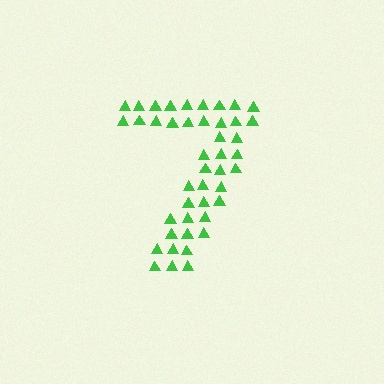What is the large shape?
The large shape is the digit 7.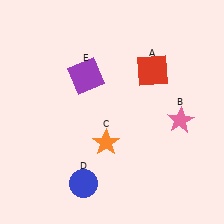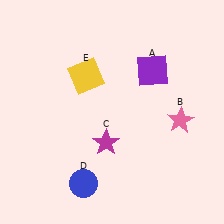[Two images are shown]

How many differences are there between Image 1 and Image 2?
There are 3 differences between the two images.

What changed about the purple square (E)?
In Image 1, E is purple. In Image 2, it changed to yellow.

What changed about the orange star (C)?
In Image 1, C is orange. In Image 2, it changed to magenta.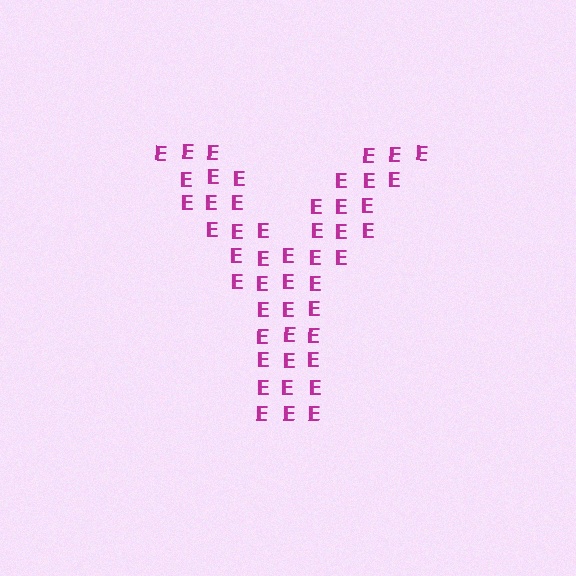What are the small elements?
The small elements are letter E's.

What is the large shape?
The large shape is the letter Y.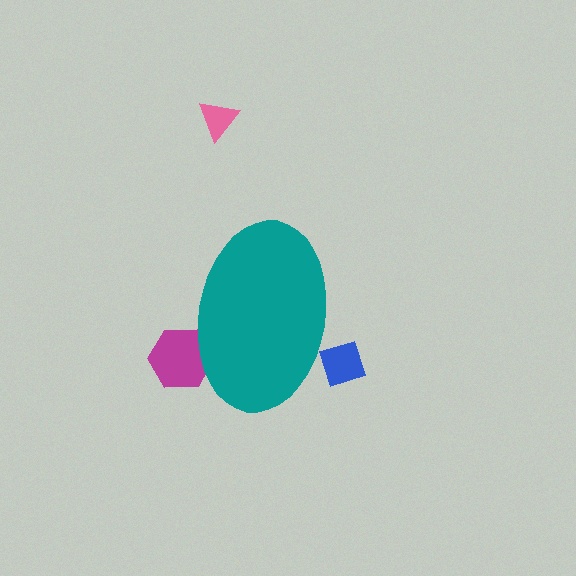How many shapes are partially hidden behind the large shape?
2 shapes are partially hidden.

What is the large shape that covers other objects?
A teal ellipse.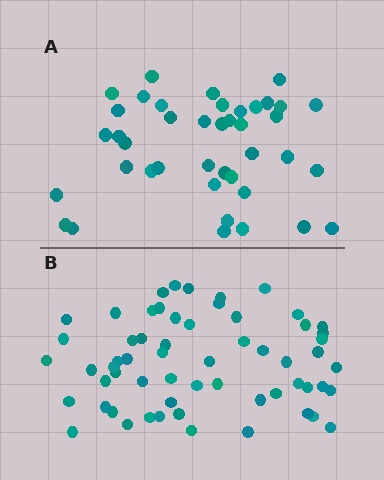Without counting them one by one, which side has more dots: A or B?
Region B (the bottom region) has more dots.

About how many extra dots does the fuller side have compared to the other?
Region B has approximately 20 more dots than region A.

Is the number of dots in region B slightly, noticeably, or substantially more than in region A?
Region B has substantially more. The ratio is roughly 1.5 to 1.